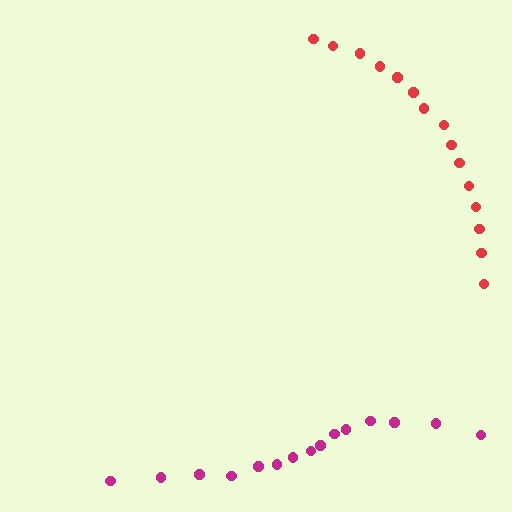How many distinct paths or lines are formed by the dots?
There are 2 distinct paths.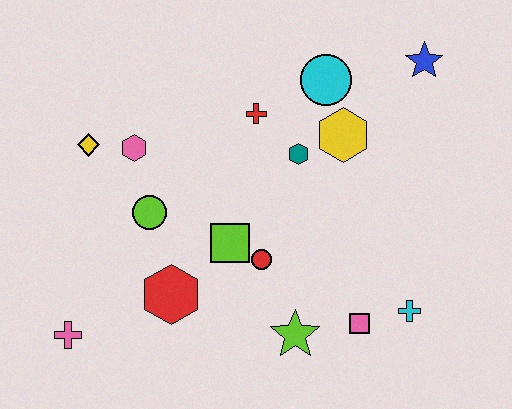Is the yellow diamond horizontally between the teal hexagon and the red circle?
No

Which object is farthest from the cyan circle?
The pink cross is farthest from the cyan circle.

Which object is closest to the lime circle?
The pink hexagon is closest to the lime circle.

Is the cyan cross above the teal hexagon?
No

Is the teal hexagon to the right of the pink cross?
Yes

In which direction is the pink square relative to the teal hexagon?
The pink square is below the teal hexagon.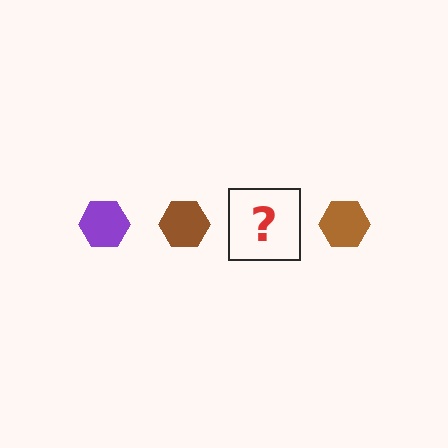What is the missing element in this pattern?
The missing element is a purple hexagon.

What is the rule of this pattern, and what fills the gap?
The rule is that the pattern cycles through purple, brown hexagons. The gap should be filled with a purple hexagon.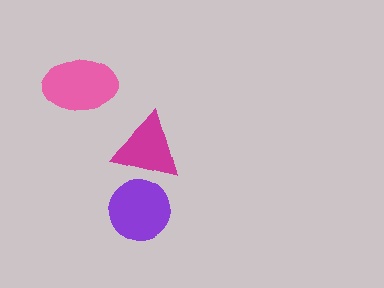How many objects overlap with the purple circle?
1 object overlaps with the purple circle.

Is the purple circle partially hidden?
Yes, it is partially covered by another shape.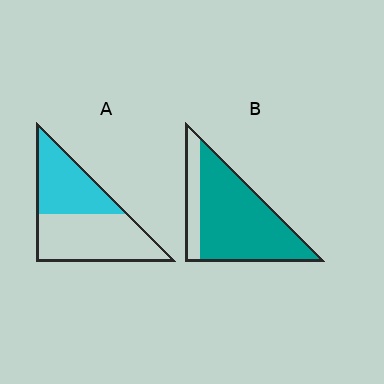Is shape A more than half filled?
No.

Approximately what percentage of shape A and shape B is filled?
A is approximately 45% and B is approximately 80%.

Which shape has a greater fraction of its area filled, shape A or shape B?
Shape B.